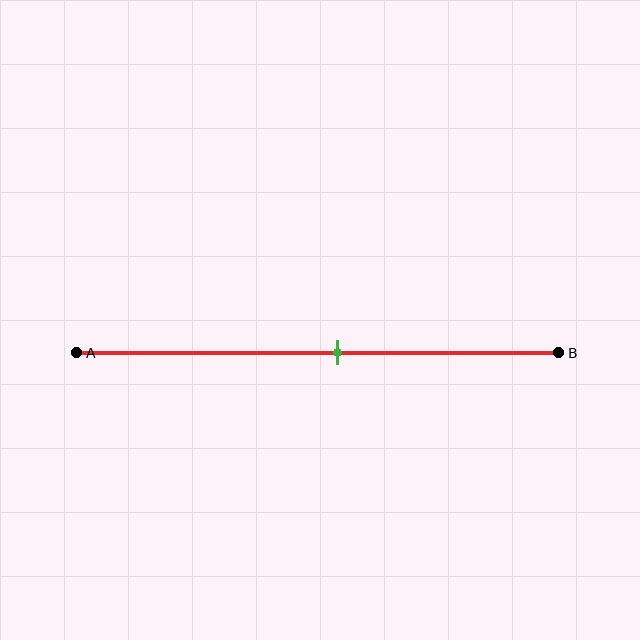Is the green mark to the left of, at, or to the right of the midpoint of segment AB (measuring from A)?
The green mark is to the right of the midpoint of segment AB.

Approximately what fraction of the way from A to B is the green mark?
The green mark is approximately 55% of the way from A to B.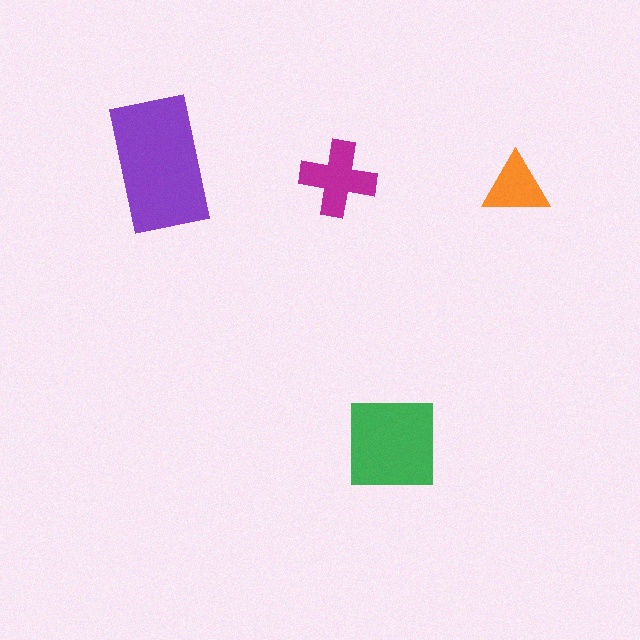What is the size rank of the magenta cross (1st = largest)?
3rd.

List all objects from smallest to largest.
The orange triangle, the magenta cross, the green square, the purple rectangle.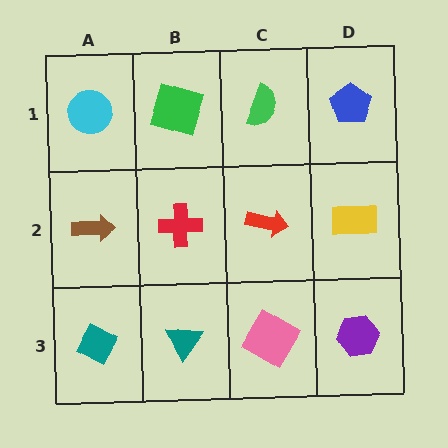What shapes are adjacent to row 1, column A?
A brown arrow (row 2, column A), a green square (row 1, column B).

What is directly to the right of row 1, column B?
A green semicircle.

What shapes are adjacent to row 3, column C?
A red arrow (row 2, column C), a teal triangle (row 3, column B), a purple hexagon (row 3, column D).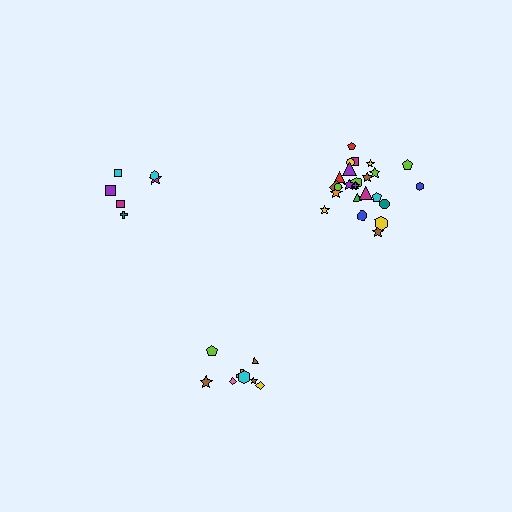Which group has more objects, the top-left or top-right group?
The top-right group.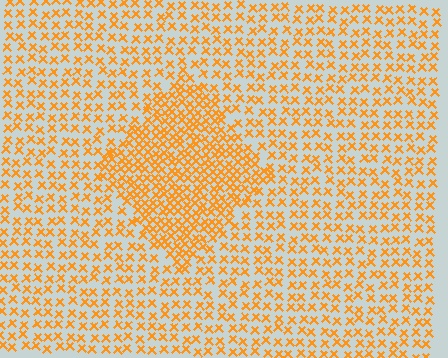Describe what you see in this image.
The image contains small orange elements arranged at two different densities. A diamond-shaped region is visible where the elements are more densely packed than the surrounding area.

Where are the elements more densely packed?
The elements are more densely packed inside the diamond boundary.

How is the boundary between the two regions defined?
The boundary is defined by a change in element density (approximately 1.9x ratio). All elements are the same color, size, and shape.